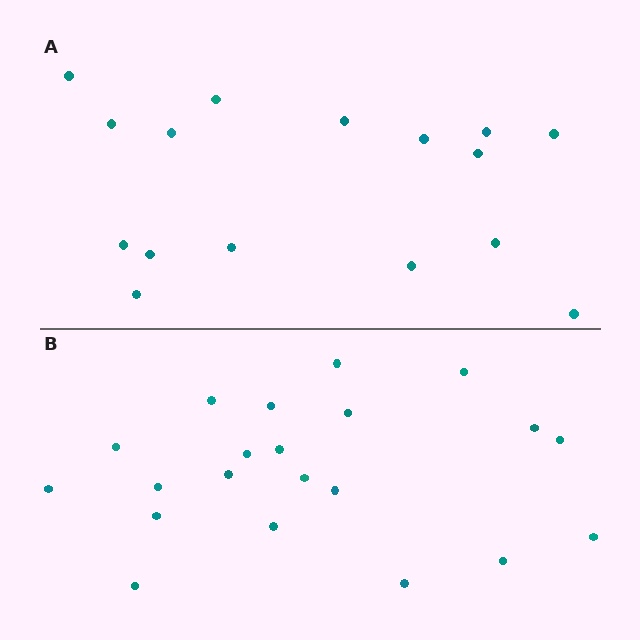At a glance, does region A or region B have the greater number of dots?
Region B (the bottom region) has more dots.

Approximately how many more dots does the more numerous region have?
Region B has about 5 more dots than region A.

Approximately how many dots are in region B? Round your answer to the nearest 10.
About 20 dots. (The exact count is 21, which rounds to 20.)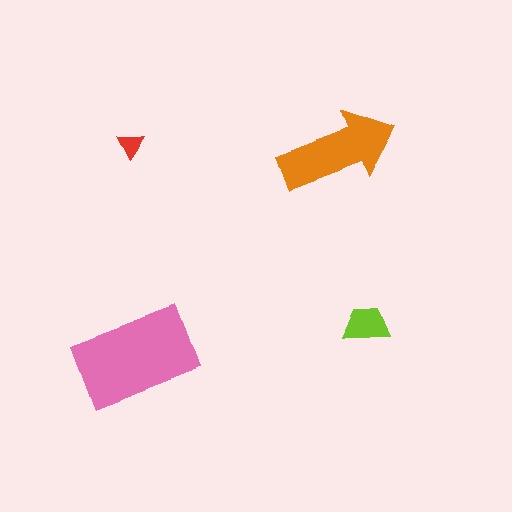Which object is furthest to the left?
The pink rectangle is leftmost.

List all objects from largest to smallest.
The pink rectangle, the orange arrow, the lime trapezoid, the red triangle.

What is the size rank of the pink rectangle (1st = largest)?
1st.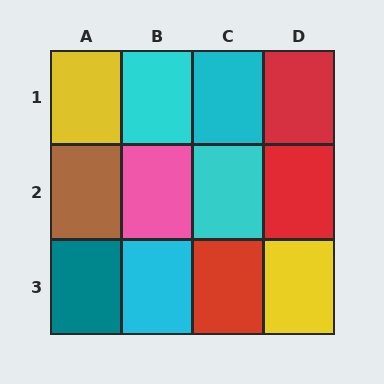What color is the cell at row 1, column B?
Cyan.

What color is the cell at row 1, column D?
Red.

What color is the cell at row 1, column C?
Cyan.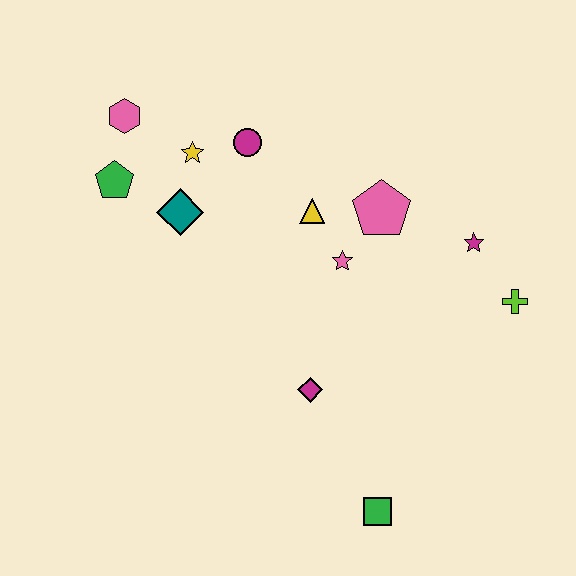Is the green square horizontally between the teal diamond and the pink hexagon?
No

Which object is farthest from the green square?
The pink hexagon is farthest from the green square.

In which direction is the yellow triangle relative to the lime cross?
The yellow triangle is to the left of the lime cross.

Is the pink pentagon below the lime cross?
No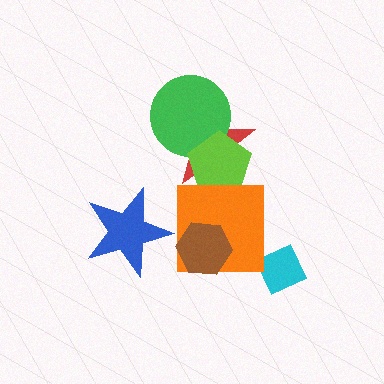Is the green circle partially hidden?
Yes, it is partially covered by another shape.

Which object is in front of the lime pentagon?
The orange square is in front of the lime pentagon.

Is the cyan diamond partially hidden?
No, no other shape covers it.